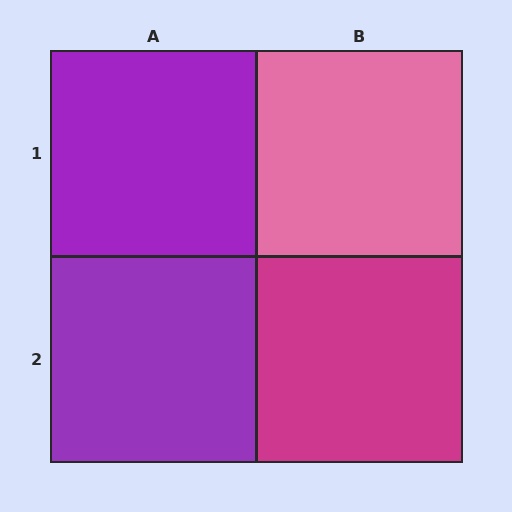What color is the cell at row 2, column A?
Purple.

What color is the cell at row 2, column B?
Magenta.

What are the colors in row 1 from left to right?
Purple, pink.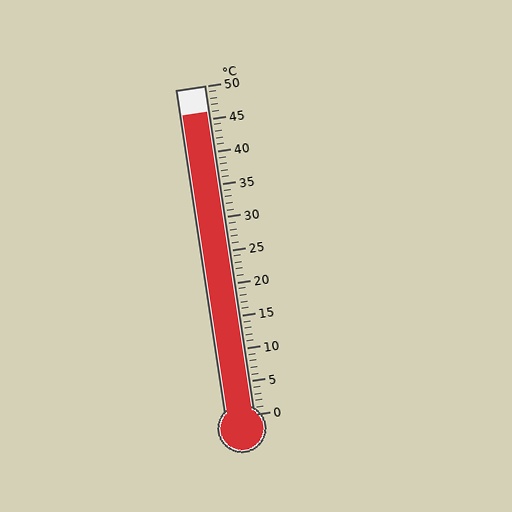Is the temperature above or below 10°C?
The temperature is above 10°C.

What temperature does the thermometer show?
The thermometer shows approximately 46°C.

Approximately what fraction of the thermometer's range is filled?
The thermometer is filled to approximately 90% of its range.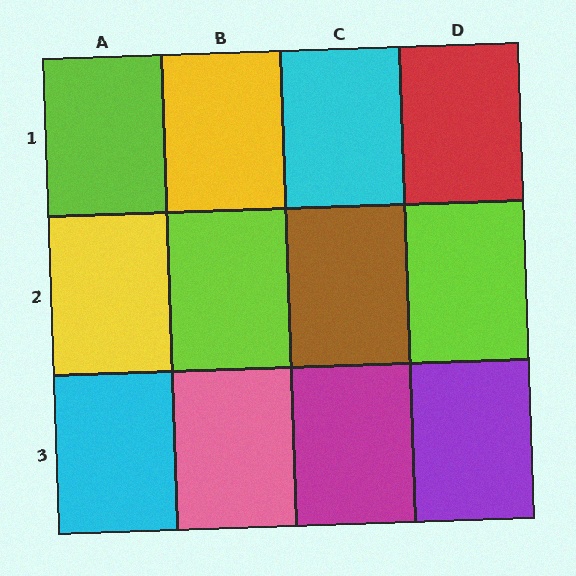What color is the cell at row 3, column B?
Pink.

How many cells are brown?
1 cell is brown.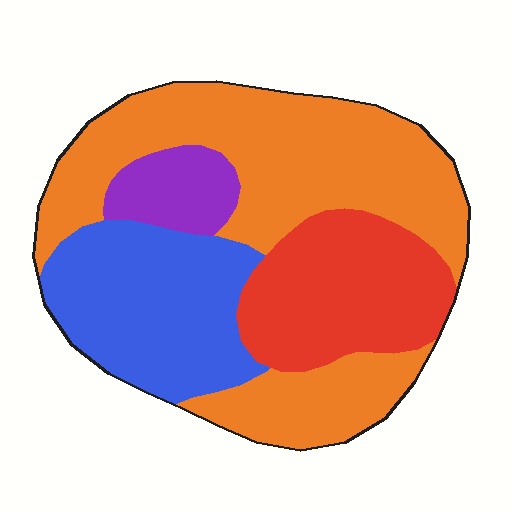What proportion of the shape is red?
Red takes up between a sixth and a third of the shape.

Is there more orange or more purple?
Orange.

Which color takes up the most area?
Orange, at roughly 45%.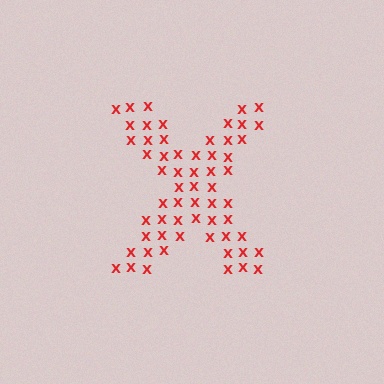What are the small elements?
The small elements are letter X's.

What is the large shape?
The large shape is the letter X.